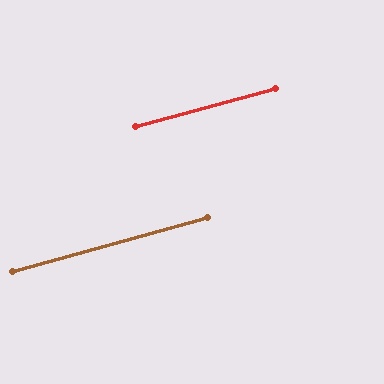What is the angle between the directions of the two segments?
Approximately 0 degrees.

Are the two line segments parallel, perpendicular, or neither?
Parallel — their directions differ by only 0.2°.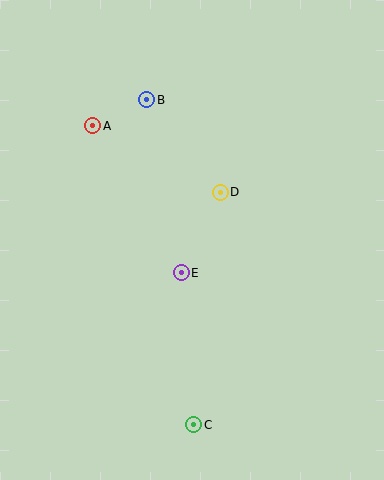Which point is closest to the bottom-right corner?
Point C is closest to the bottom-right corner.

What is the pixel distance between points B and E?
The distance between B and E is 176 pixels.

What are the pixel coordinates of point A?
Point A is at (93, 126).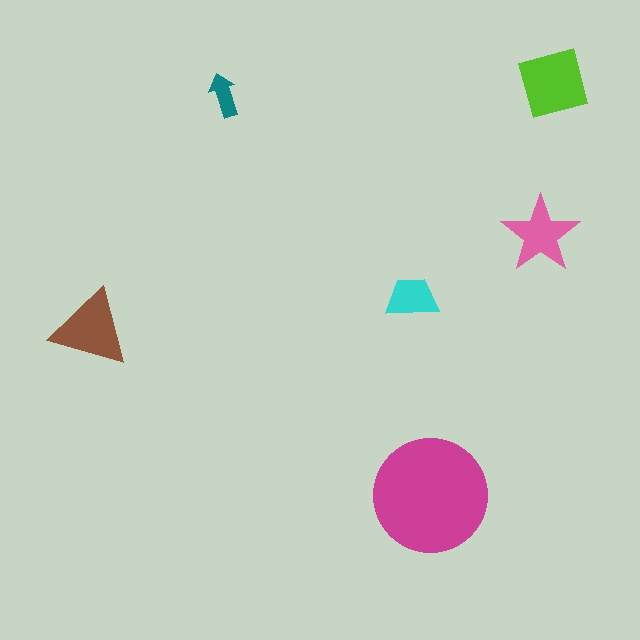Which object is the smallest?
The teal arrow.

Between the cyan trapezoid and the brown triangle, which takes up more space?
The brown triangle.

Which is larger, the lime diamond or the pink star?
The lime diamond.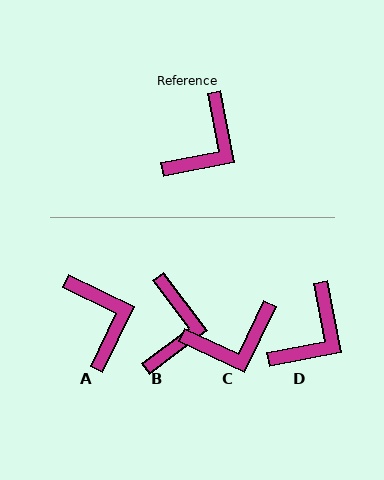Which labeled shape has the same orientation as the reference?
D.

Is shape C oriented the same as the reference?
No, it is off by about 36 degrees.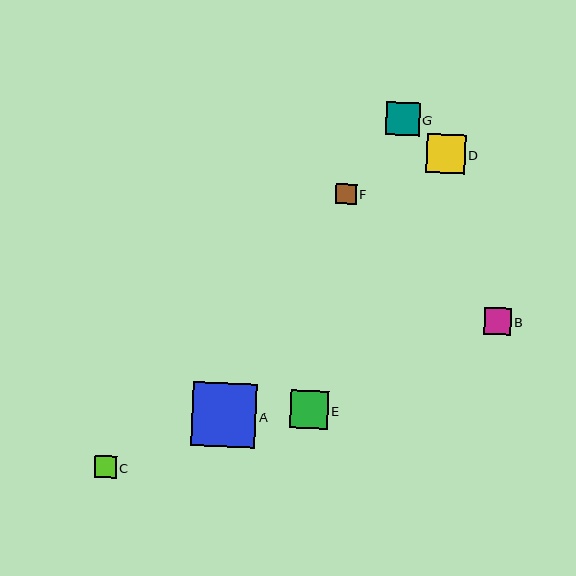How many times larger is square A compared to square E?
Square A is approximately 1.7 times the size of square E.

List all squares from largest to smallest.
From largest to smallest: A, D, E, G, B, C, F.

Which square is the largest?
Square A is the largest with a size of approximately 64 pixels.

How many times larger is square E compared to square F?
Square E is approximately 1.8 times the size of square F.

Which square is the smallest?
Square F is the smallest with a size of approximately 21 pixels.